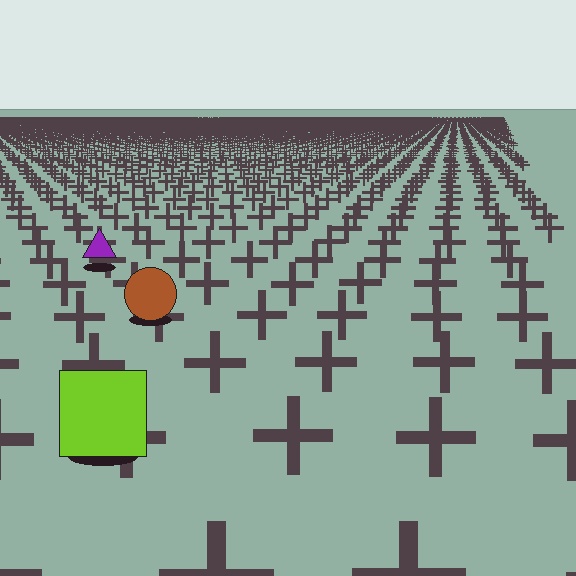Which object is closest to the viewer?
The lime square is closest. The texture marks near it are larger and more spread out.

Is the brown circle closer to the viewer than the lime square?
No. The lime square is closer — you can tell from the texture gradient: the ground texture is coarser near it.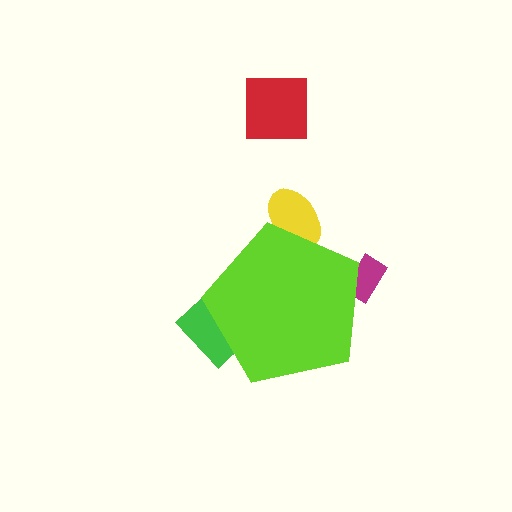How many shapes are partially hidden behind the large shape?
3 shapes are partially hidden.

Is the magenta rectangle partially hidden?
Yes, the magenta rectangle is partially hidden behind the lime pentagon.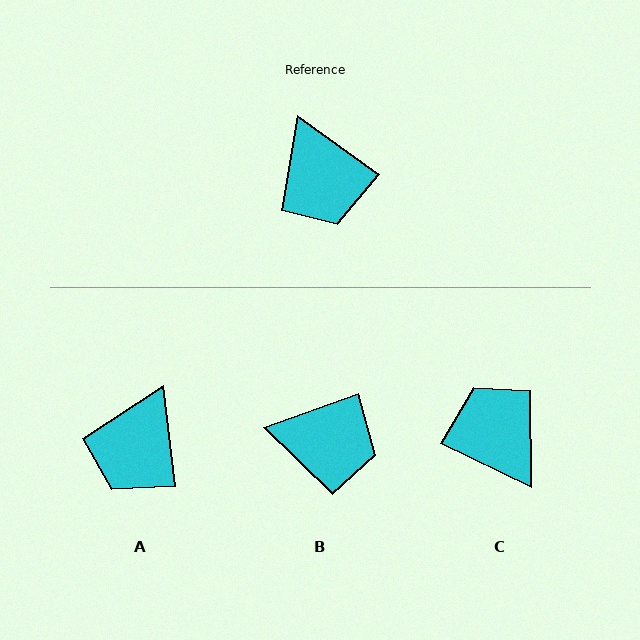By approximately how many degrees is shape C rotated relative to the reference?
Approximately 170 degrees clockwise.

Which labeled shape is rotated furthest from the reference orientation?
C, about 170 degrees away.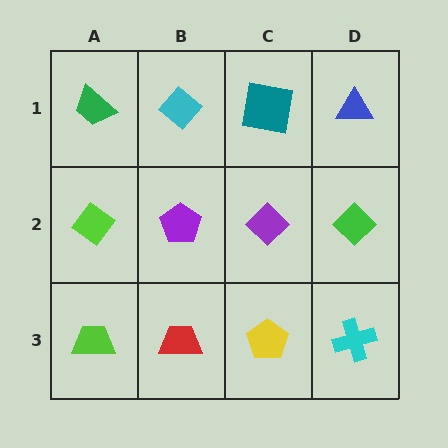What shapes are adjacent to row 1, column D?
A green diamond (row 2, column D), a teal square (row 1, column C).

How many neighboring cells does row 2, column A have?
3.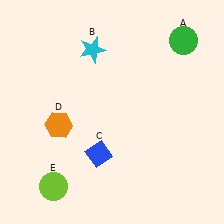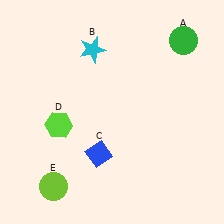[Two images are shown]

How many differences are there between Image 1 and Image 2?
There is 1 difference between the two images.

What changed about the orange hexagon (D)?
In Image 1, D is orange. In Image 2, it changed to lime.